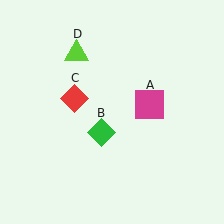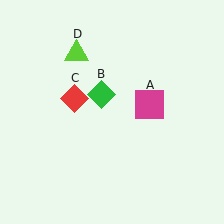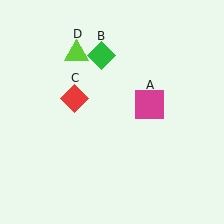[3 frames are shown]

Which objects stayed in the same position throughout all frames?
Magenta square (object A) and red diamond (object C) and lime triangle (object D) remained stationary.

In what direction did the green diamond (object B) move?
The green diamond (object B) moved up.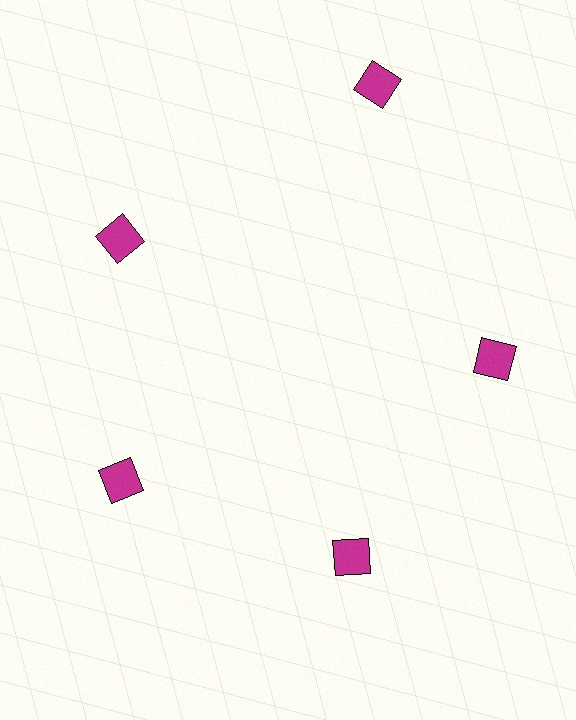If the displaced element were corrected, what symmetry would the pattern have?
It would have 5-fold rotational symmetry — the pattern would map onto itself every 72 degrees.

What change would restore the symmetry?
The symmetry would be restored by moving it inward, back onto the ring so that all 5 squares sit at equal angles and equal distance from the center.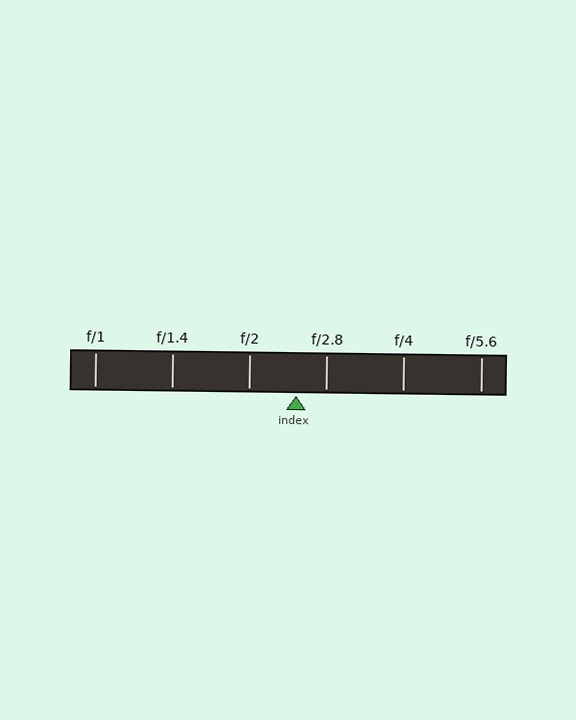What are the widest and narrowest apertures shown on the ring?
The widest aperture shown is f/1 and the narrowest is f/5.6.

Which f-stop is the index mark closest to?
The index mark is closest to f/2.8.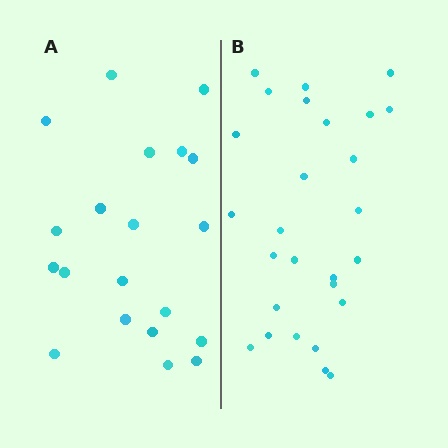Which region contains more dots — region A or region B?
Region B (the right region) has more dots.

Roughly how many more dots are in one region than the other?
Region B has roughly 8 or so more dots than region A.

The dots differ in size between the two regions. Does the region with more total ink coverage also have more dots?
No. Region A has more total ink coverage because its dots are larger, but region B actually contains more individual dots. Total area can be misleading — the number of items is what matters here.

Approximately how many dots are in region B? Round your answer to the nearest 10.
About 30 dots. (The exact count is 27, which rounds to 30.)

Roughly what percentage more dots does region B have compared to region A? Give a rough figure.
About 35% more.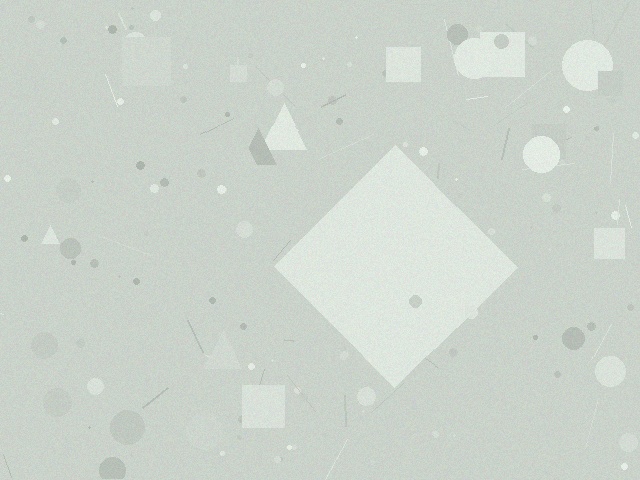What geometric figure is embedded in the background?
A diamond is embedded in the background.